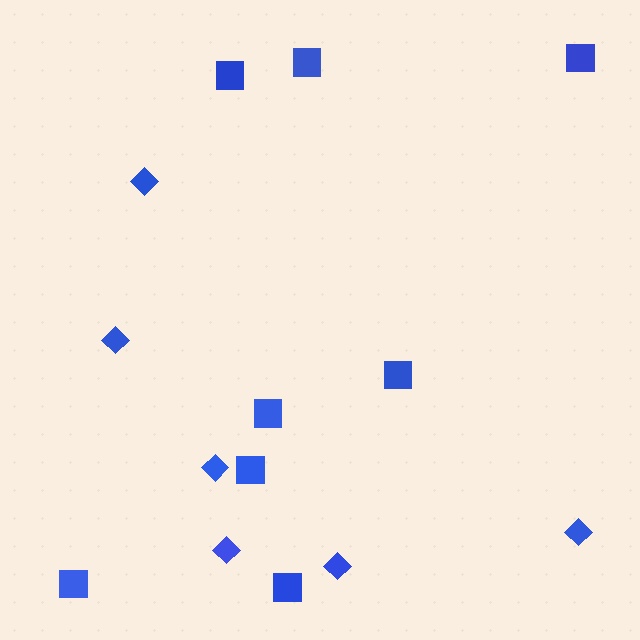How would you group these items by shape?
There are 2 groups: one group of diamonds (6) and one group of squares (8).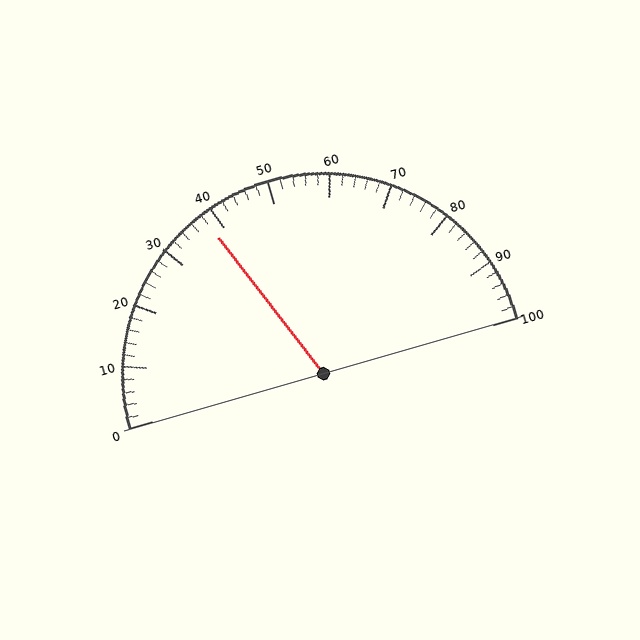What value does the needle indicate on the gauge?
The needle indicates approximately 38.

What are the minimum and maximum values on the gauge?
The gauge ranges from 0 to 100.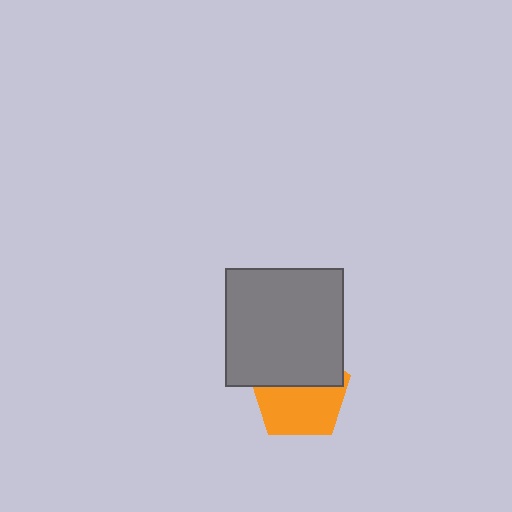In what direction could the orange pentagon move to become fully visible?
The orange pentagon could move down. That would shift it out from behind the gray square entirely.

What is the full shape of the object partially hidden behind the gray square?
The partially hidden object is an orange pentagon.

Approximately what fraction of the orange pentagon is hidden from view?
Roughly 44% of the orange pentagon is hidden behind the gray square.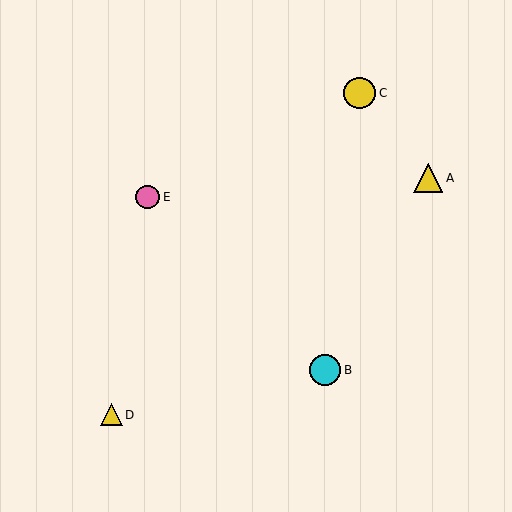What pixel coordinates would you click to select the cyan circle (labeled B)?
Click at (325, 370) to select the cyan circle B.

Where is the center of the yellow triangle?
The center of the yellow triangle is at (428, 178).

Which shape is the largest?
The yellow circle (labeled C) is the largest.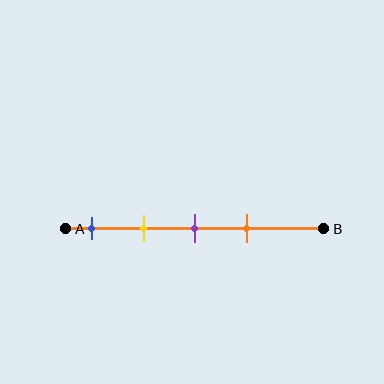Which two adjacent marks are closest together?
The purple and orange marks are the closest adjacent pair.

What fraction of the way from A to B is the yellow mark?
The yellow mark is approximately 30% (0.3) of the way from A to B.